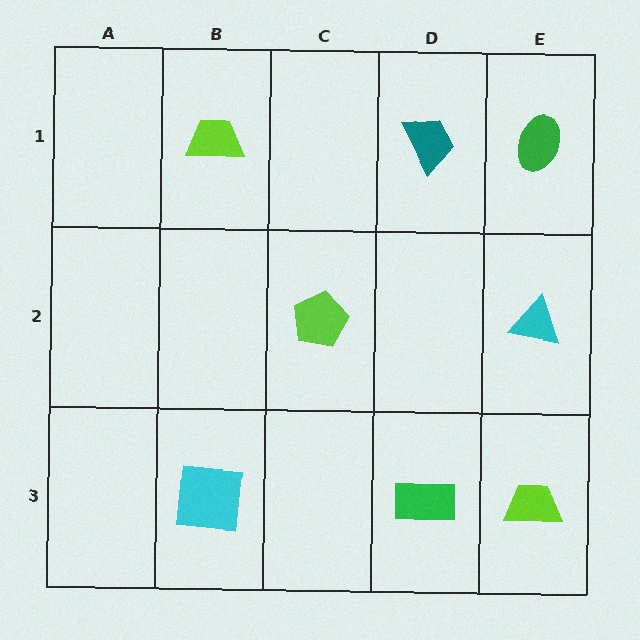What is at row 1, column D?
A teal trapezoid.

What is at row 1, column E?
A green ellipse.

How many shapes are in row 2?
2 shapes.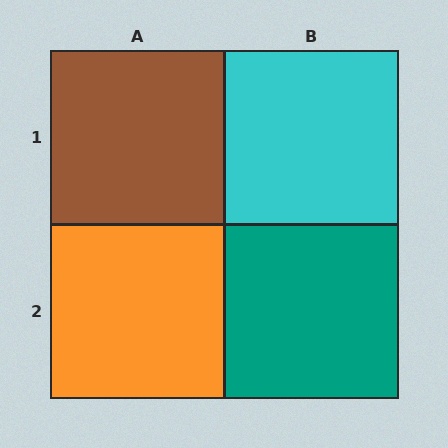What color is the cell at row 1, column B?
Cyan.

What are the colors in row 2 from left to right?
Orange, teal.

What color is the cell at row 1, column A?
Brown.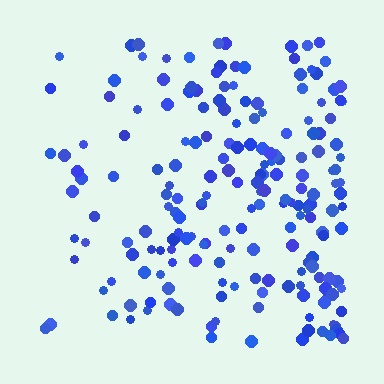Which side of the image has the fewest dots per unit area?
The left.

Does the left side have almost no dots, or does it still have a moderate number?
Still a moderate number, just noticeably fewer than the right.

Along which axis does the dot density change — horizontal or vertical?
Horizontal.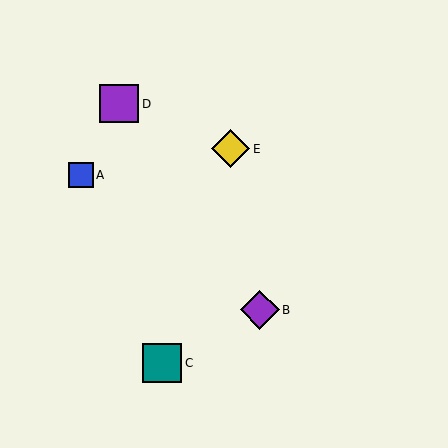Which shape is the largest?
The teal square (labeled C) is the largest.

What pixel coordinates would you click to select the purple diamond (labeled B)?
Click at (260, 310) to select the purple diamond B.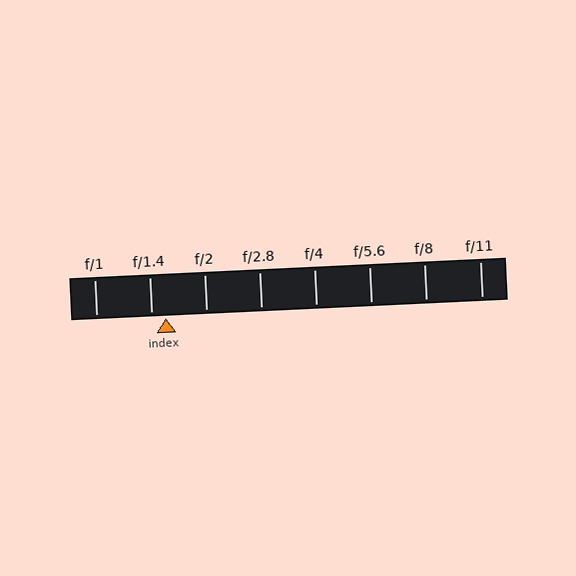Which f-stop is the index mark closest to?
The index mark is closest to f/1.4.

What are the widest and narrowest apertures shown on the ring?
The widest aperture shown is f/1 and the narrowest is f/11.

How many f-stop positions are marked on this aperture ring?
There are 8 f-stop positions marked.